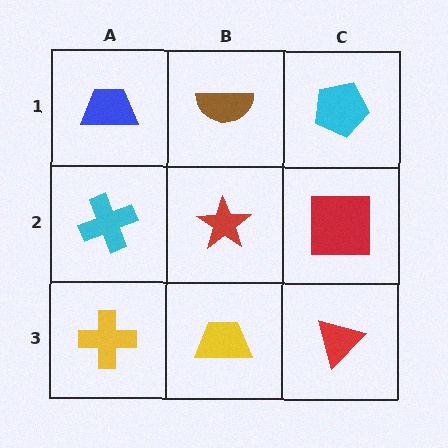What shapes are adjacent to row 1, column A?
A cyan cross (row 2, column A), a brown semicircle (row 1, column B).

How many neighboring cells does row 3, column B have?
3.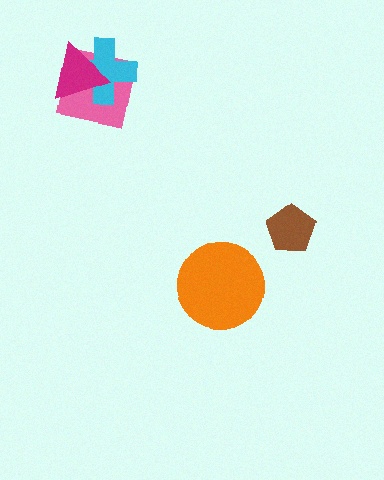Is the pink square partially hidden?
Yes, it is partially covered by another shape.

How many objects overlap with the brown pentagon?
0 objects overlap with the brown pentagon.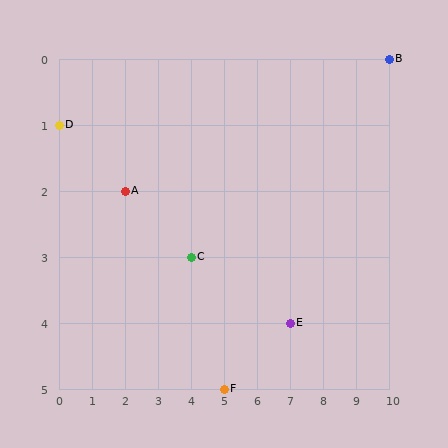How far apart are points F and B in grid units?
Points F and B are 5 columns and 5 rows apart (about 7.1 grid units diagonally).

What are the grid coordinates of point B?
Point B is at grid coordinates (10, 0).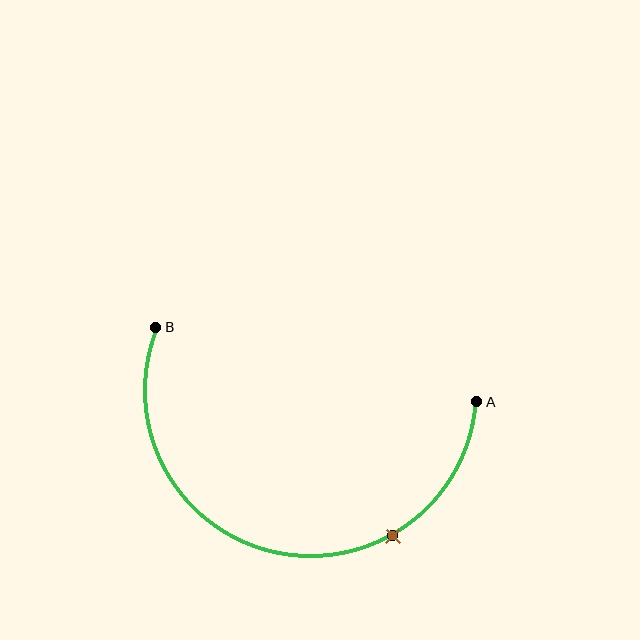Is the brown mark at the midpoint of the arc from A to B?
No. The brown mark lies on the arc but is closer to endpoint A. The arc midpoint would be at the point on the curve equidistant along the arc from both A and B.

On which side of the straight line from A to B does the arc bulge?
The arc bulges below the straight line connecting A and B.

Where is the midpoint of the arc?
The arc midpoint is the point on the curve farthest from the straight line joining A and B. It sits below that line.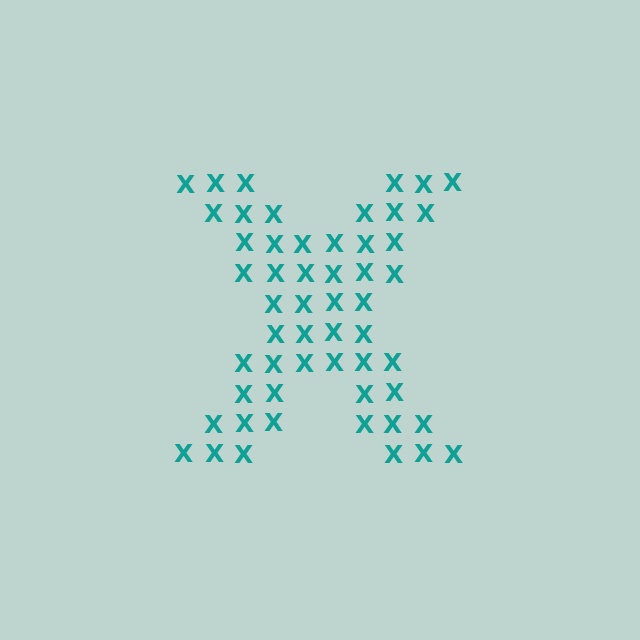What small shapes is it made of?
It is made of small letter X's.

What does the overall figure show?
The overall figure shows the letter X.